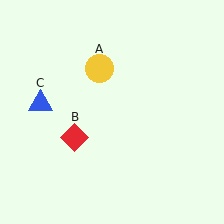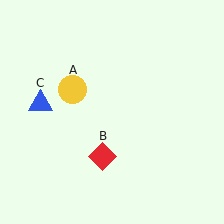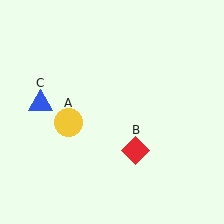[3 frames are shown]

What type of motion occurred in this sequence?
The yellow circle (object A), red diamond (object B) rotated counterclockwise around the center of the scene.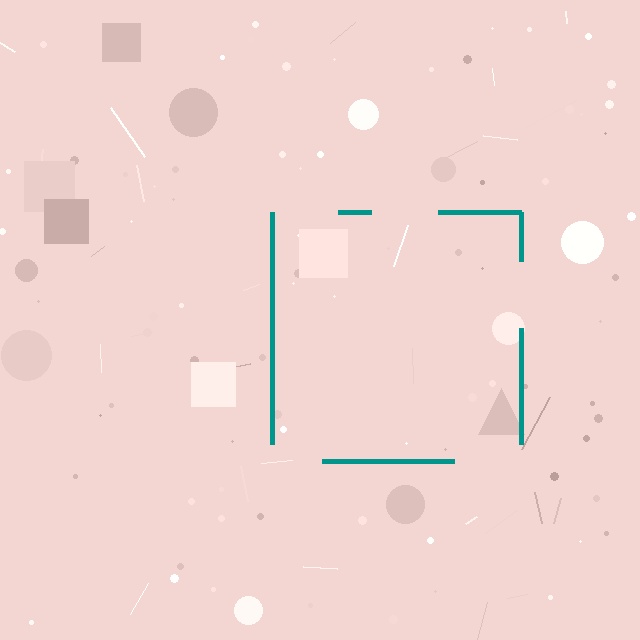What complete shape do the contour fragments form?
The contour fragments form a square.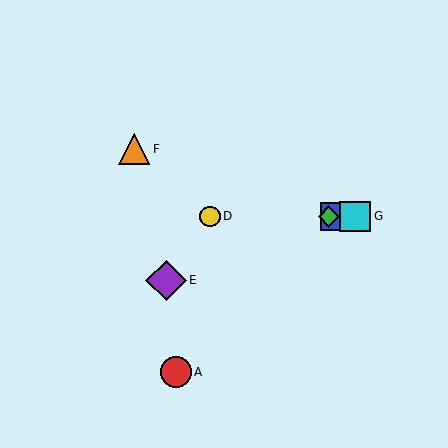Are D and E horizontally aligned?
No, D is at y≈216 and E is at y≈280.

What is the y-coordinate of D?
Object D is at y≈216.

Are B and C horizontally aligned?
Yes, both are at y≈216.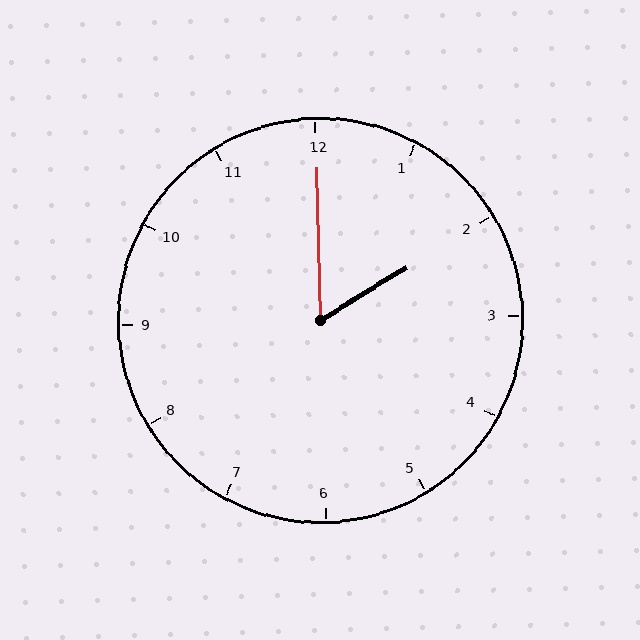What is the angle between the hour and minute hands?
Approximately 60 degrees.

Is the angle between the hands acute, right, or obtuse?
It is acute.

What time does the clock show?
2:00.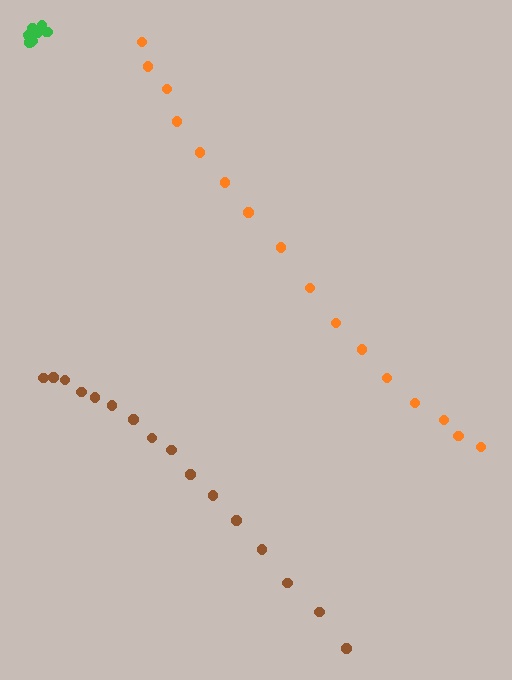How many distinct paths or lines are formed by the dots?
There are 3 distinct paths.